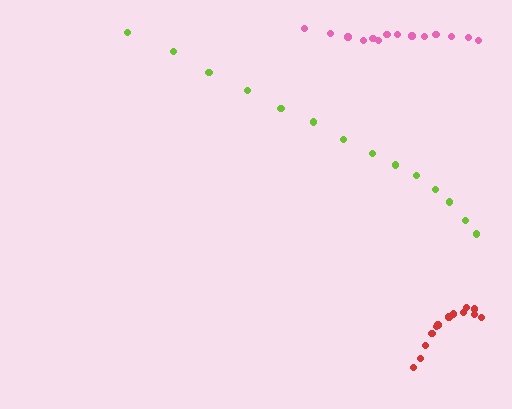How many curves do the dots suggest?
There are 3 distinct paths.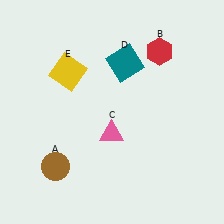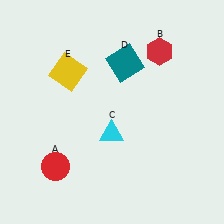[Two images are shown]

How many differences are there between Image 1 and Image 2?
There are 2 differences between the two images.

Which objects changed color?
A changed from brown to red. C changed from pink to cyan.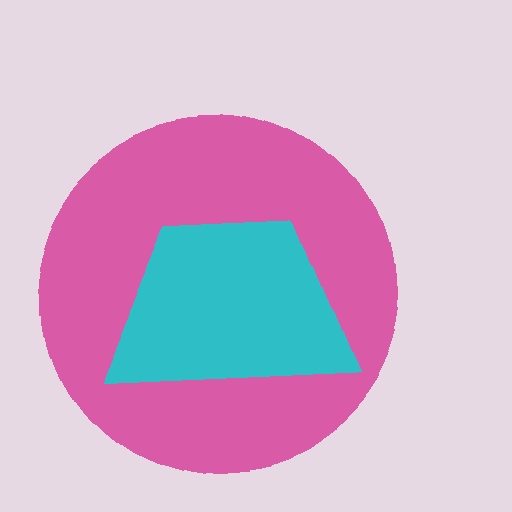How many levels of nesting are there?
2.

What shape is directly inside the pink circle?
The cyan trapezoid.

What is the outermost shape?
The pink circle.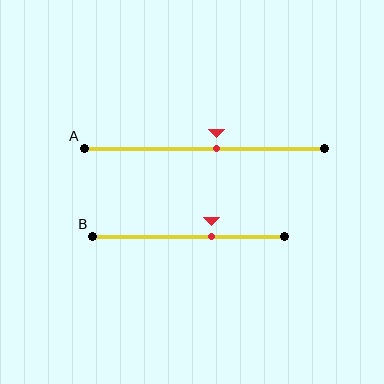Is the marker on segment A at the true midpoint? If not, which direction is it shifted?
No, the marker on segment A is shifted to the right by about 5% of the segment length.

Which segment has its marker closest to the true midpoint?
Segment A has its marker closest to the true midpoint.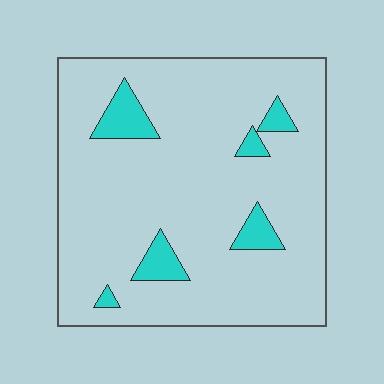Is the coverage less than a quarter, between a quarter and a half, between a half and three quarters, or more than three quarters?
Less than a quarter.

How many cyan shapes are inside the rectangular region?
6.